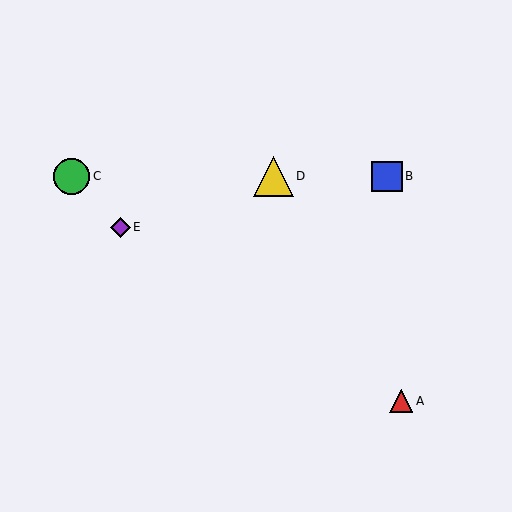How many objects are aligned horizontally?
3 objects (B, C, D) are aligned horizontally.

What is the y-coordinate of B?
Object B is at y≈176.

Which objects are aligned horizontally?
Objects B, C, D are aligned horizontally.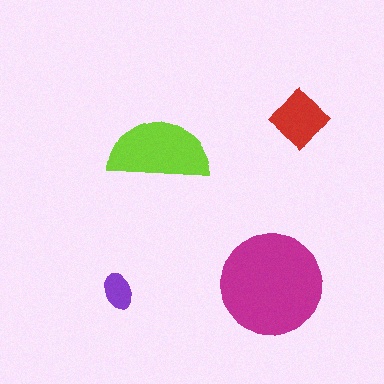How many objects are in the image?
There are 4 objects in the image.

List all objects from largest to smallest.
The magenta circle, the lime semicircle, the red diamond, the purple ellipse.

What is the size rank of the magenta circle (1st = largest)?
1st.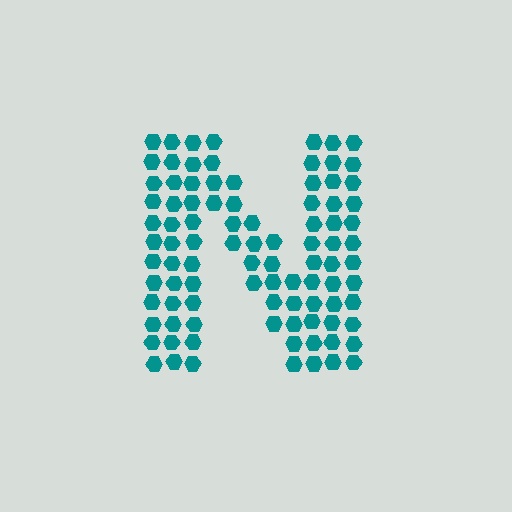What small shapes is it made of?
It is made of small hexagons.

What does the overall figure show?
The overall figure shows the letter N.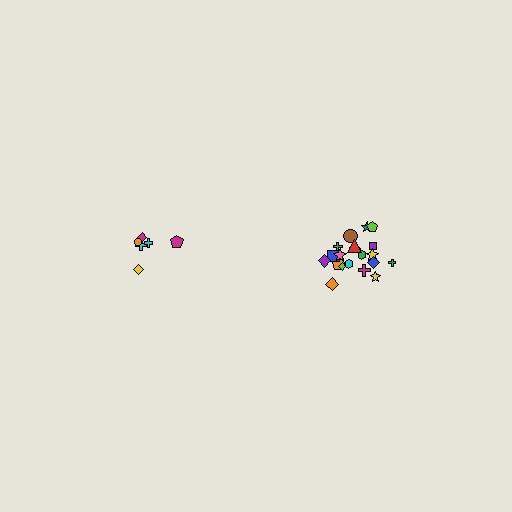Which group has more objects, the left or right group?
The right group.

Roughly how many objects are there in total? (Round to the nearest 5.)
Roughly 30 objects in total.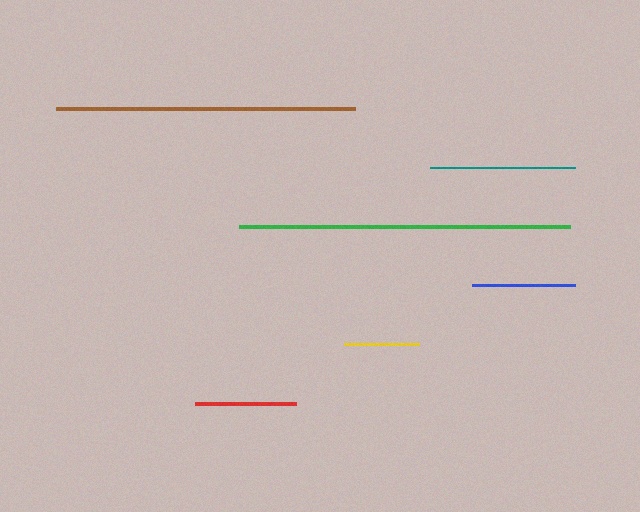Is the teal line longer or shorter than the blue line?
The teal line is longer than the blue line.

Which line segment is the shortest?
The yellow line is the shortest at approximately 75 pixels.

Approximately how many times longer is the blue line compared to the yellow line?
The blue line is approximately 1.4 times the length of the yellow line.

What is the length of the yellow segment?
The yellow segment is approximately 75 pixels long.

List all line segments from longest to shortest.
From longest to shortest: green, brown, teal, blue, red, yellow.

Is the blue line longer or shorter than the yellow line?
The blue line is longer than the yellow line.